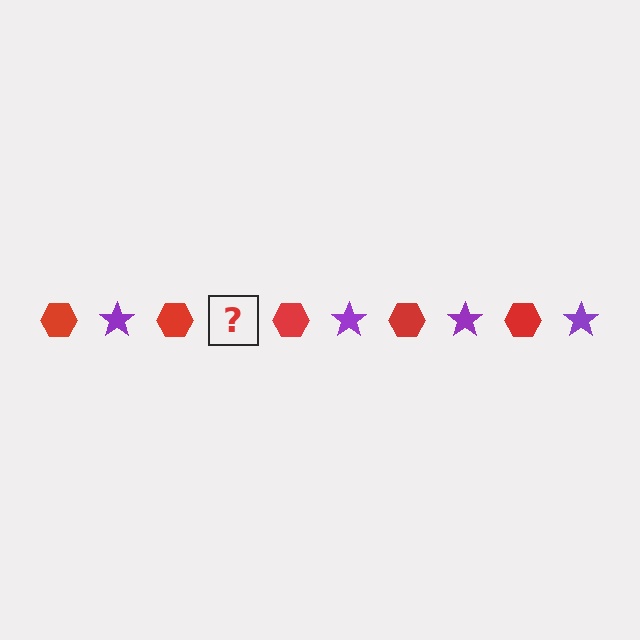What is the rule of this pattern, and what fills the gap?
The rule is that the pattern alternates between red hexagon and purple star. The gap should be filled with a purple star.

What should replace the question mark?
The question mark should be replaced with a purple star.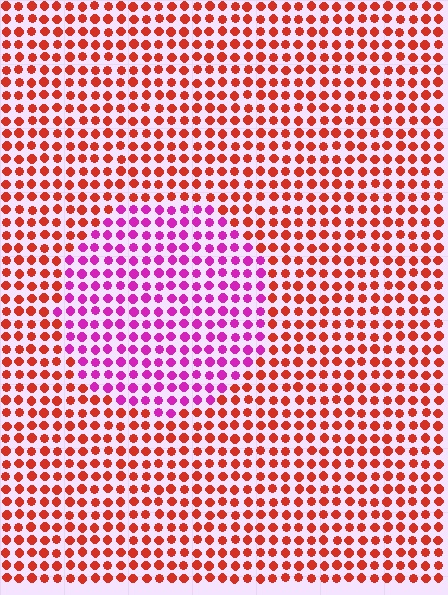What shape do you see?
I see a circle.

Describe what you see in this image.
The image is filled with small red elements in a uniform arrangement. A circle-shaped region is visible where the elements are tinted to a slightly different hue, forming a subtle color boundary.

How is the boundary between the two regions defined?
The boundary is defined purely by a slight shift in hue (about 56 degrees). Spacing, size, and orientation are identical on both sides.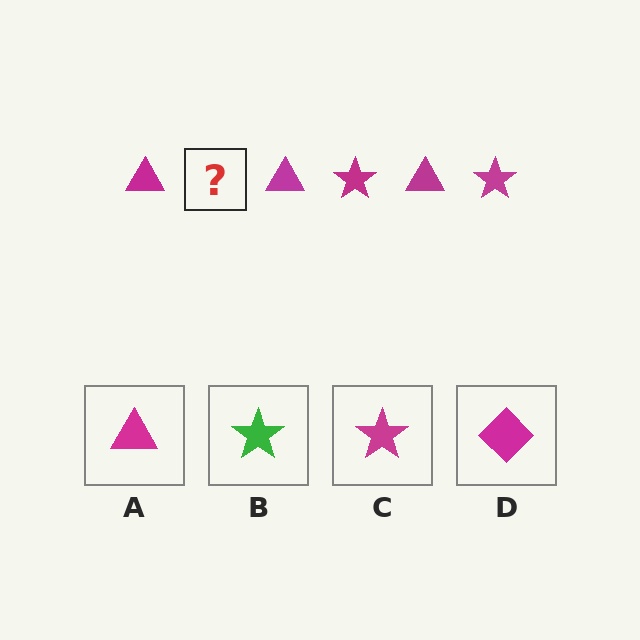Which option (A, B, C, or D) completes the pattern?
C.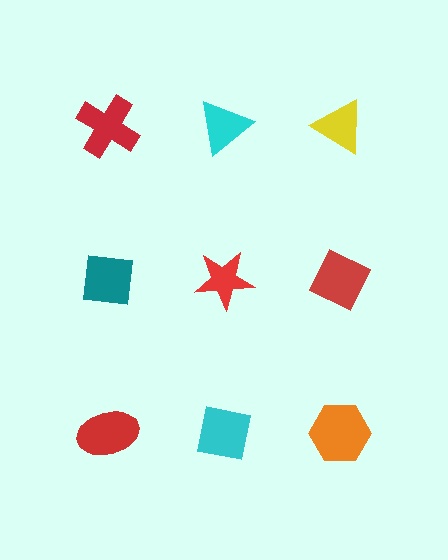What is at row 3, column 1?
A red ellipse.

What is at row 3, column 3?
An orange hexagon.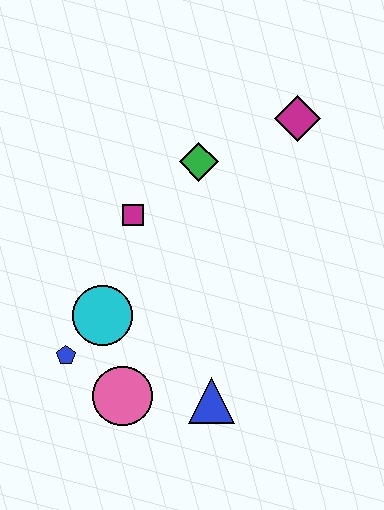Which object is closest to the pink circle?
The blue pentagon is closest to the pink circle.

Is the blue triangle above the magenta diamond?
No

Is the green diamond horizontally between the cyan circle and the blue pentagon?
No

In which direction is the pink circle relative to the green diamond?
The pink circle is below the green diamond.